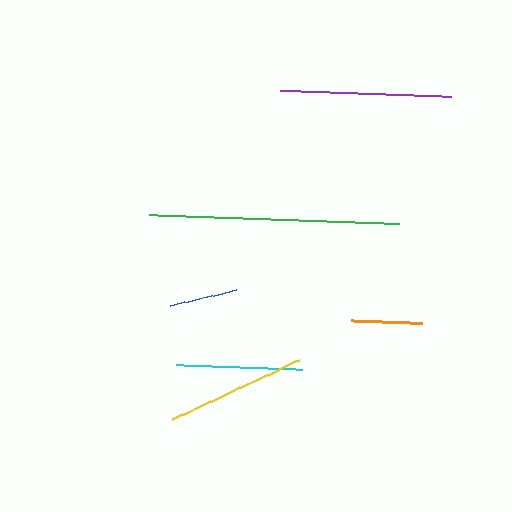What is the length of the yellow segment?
The yellow segment is approximately 141 pixels long.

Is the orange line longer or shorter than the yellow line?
The yellow line is longer than the orange line.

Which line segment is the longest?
The green line is the longest at approximately 250 pixels.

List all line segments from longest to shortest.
From longest to shortest: green, purple, yellow, cyan, orange, blue.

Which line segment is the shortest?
The blue line is the shortest at approximately 67 pixels.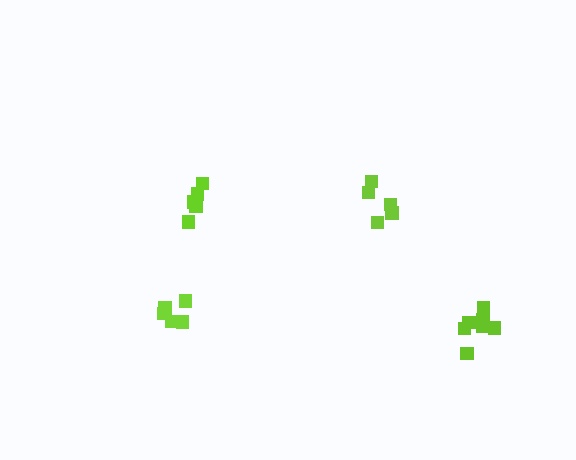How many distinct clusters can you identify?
There are 4 distinct clusters.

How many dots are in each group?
Group 1: 5 dots, Group 2: 5 dots, Group 3: 8 dots, Group 4: 5 dots (23 total).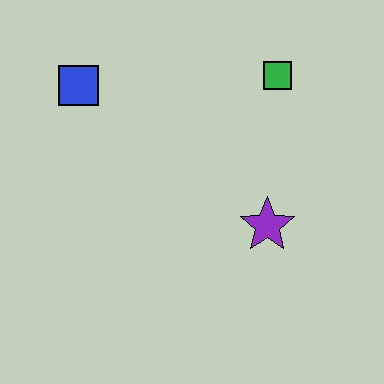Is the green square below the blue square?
No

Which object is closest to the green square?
The purple star is closest to the green square.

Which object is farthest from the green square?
The blue square is farthest from the green square.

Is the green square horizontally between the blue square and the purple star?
No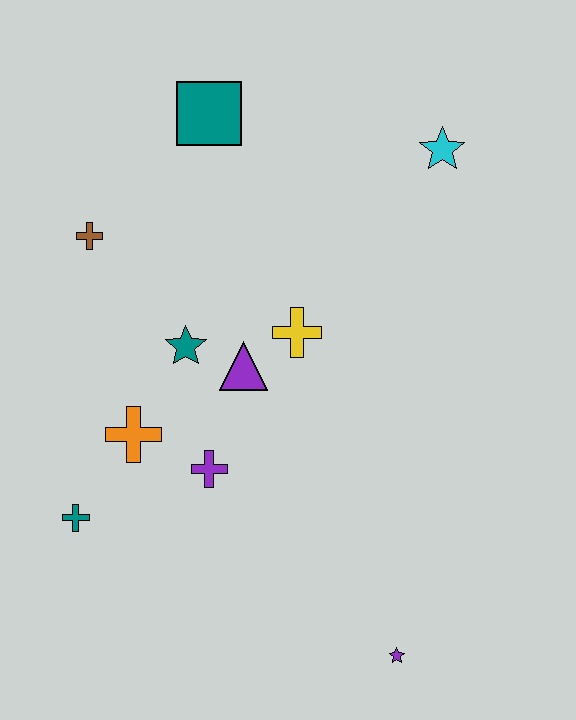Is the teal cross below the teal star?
Yes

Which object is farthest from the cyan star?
The teal cross is farthest from the cyan star.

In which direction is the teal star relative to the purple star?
The teal star is above the purple star.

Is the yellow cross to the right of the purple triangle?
Yes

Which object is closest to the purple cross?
The orange cross is closest to the purple cross.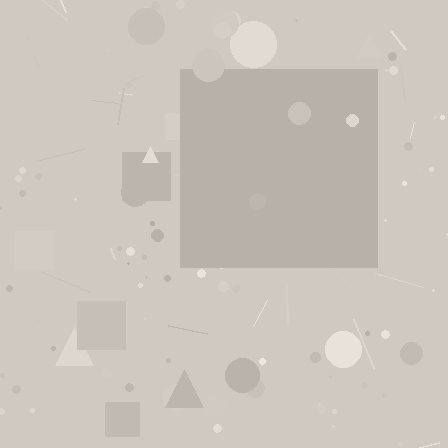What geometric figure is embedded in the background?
A square is embedded in the background.